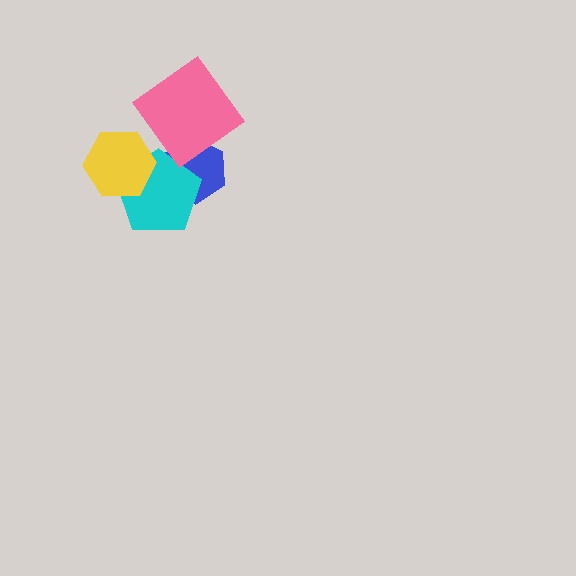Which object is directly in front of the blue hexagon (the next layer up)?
The cyan pentagon is directly in front of the blue hexagon.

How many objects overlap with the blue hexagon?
2 objects overlap with the blue hexagon.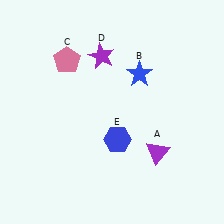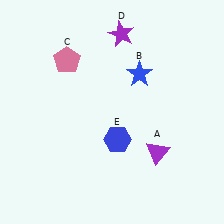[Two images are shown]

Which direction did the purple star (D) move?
The purple star (D) moved up.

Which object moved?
The purple star (D) moved up.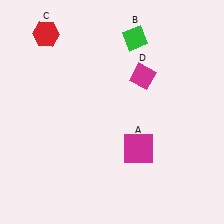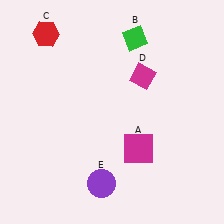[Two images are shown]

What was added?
A purple circle (E) was added in Image 2.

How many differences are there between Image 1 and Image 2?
There is 1 difference between the two images.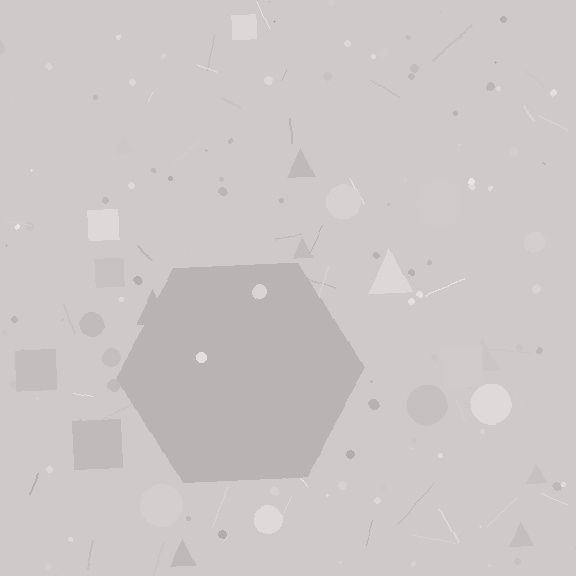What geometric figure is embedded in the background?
A hexagon is embedded in the background.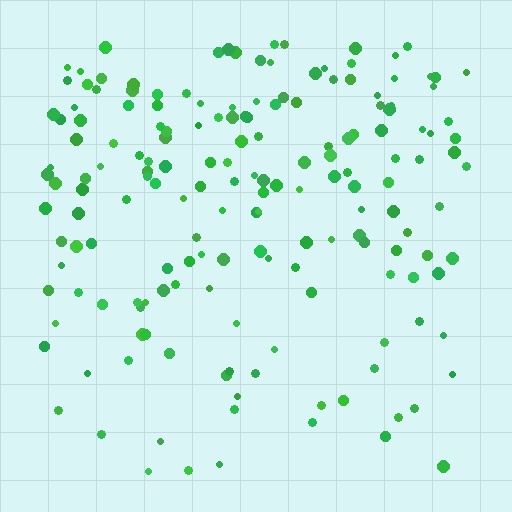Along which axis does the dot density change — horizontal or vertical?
Vertical.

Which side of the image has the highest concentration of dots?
The top.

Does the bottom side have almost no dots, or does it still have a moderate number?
Still a moderate number, just noticeably fewer than the top.